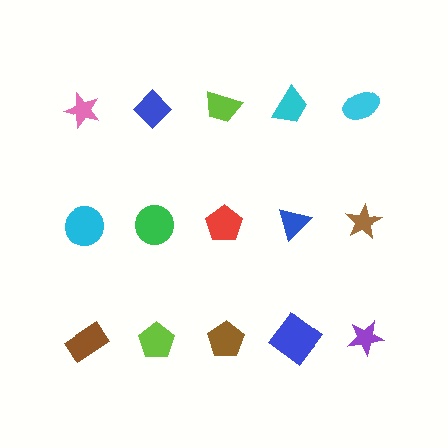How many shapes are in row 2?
5 shapes.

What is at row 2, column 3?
A red pentagon.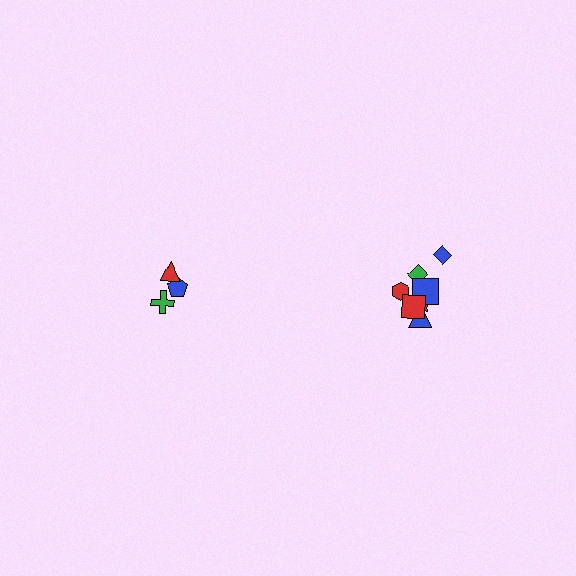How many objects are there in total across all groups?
There are 10 objects.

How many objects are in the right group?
There are 7 objects.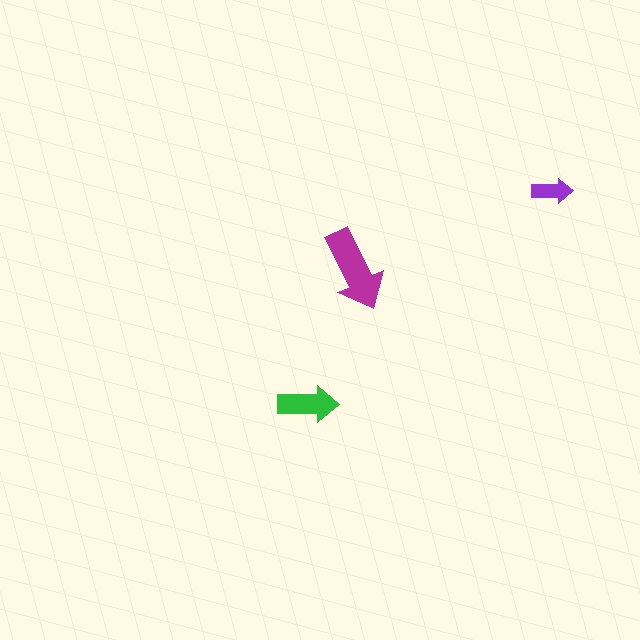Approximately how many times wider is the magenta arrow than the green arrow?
About 1.5 times wider.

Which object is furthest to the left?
The green arrow is leftmost.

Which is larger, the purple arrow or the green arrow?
The green one.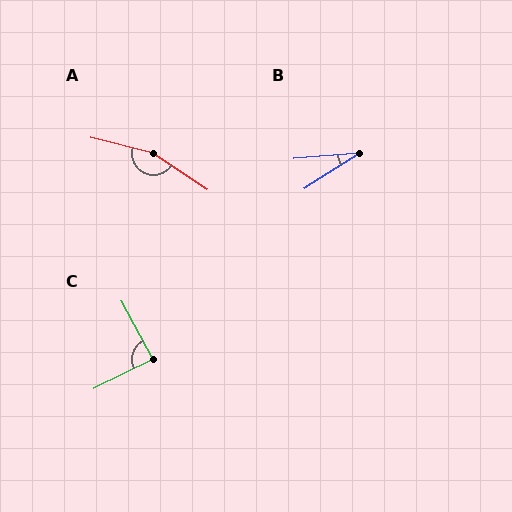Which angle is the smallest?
B, at approximately 27 degrees.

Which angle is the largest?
A, at approximately 160 degrees.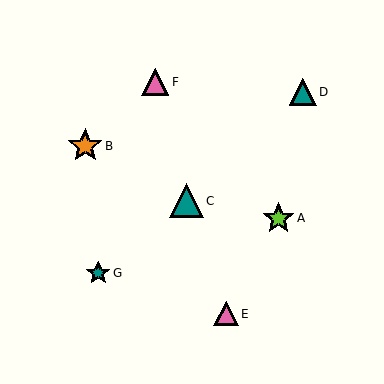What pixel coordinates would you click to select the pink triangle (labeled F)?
Click at (155, 82) to select the pink triangle F.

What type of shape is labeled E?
Shape E is a pink triangle.